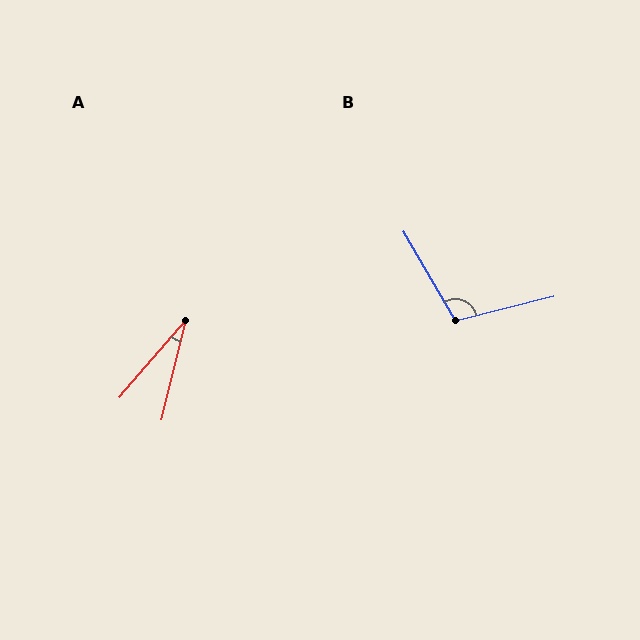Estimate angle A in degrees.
Approximately 27 degrees.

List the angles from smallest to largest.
A (27°), B (106°).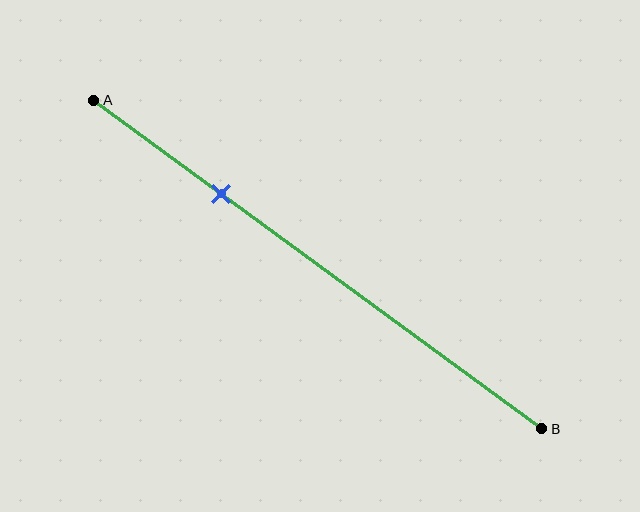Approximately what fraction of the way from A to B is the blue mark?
The blue mark is approximately 30% of the way from A to B.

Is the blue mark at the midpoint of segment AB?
No, the mark is at about 30% from A, not at the 50% midpoint.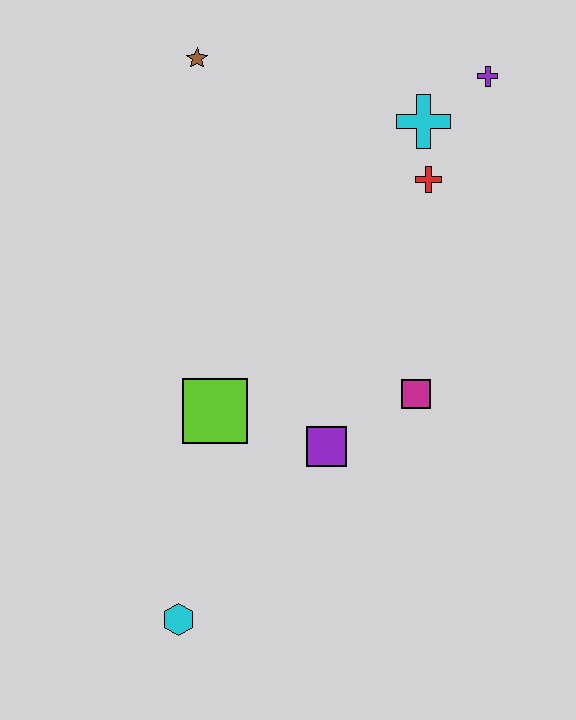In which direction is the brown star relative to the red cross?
The brown star is to the left of the red cross.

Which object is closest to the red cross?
The cyan cross is closest to the red cross.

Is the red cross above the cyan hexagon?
Yes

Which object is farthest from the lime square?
The purple cross is farthest from the lime square.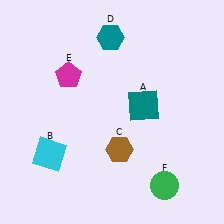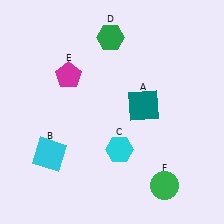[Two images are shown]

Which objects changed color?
C changed from brown to cyan. D changed from teal to green.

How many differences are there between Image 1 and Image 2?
There are 2 differences between the two images.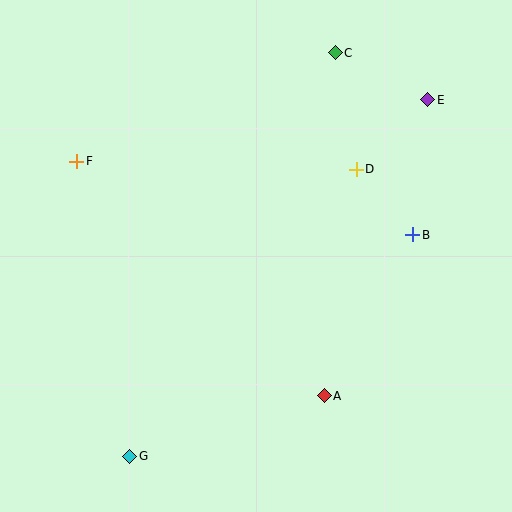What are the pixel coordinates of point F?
Point F is at (77, 161).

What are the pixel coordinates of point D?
Point D is at (356, 169).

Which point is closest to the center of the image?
Point D at (356, 169) is closest to the center.